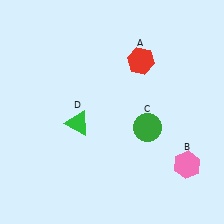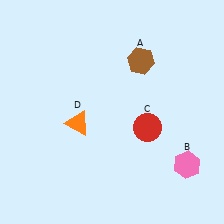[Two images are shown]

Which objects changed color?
A changed from red to brown. C changed from green to red. D changed from green to orange.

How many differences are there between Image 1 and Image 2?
There are 3 differences between the two images.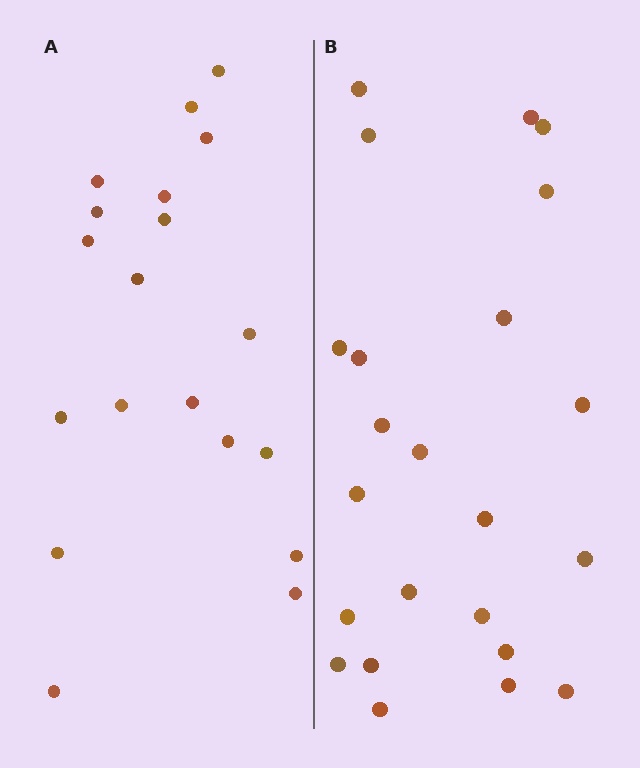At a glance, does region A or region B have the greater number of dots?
Region B (the right region) has more dots.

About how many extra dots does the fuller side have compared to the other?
Region B has about 4 more dots than region A.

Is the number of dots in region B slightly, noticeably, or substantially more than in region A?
Region B has only slightly more — the two regions are fairly close. The ratio is roughly 1.2 to 1.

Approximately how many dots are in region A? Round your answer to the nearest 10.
About 20 dots. (The exact count is 19, which rounds to 20.)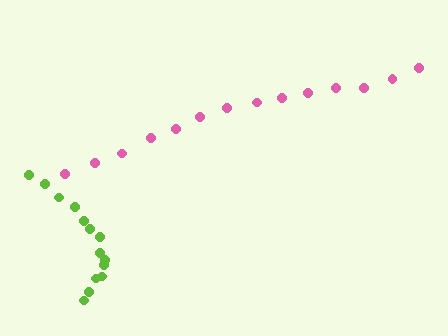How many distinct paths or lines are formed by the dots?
There are 2 distinct paths.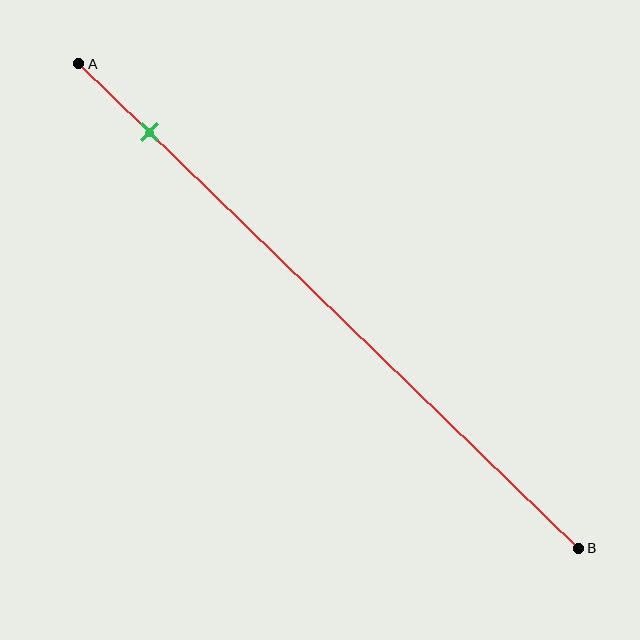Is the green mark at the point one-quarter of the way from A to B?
No, the mark is at about 15% from A, not at the 25% one-quarter point.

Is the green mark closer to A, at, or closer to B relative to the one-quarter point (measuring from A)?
The green mark is closer to point A than the one-quarter point of segment AB.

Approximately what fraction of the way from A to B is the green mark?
The green mark is approximately 15% of the way from A to B.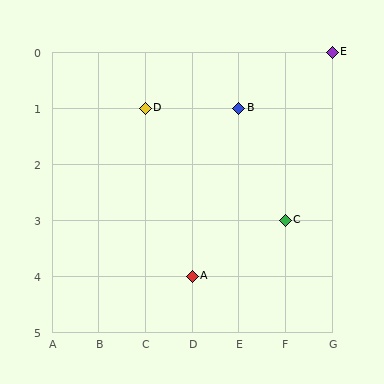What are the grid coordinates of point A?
Point A is at grid coordinates (D, 4).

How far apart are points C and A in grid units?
Points C and A are 2 columns and 1 row apart (about 2.2 grid units diagonally).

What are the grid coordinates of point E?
Point E is at grid coordinates (G, 0).